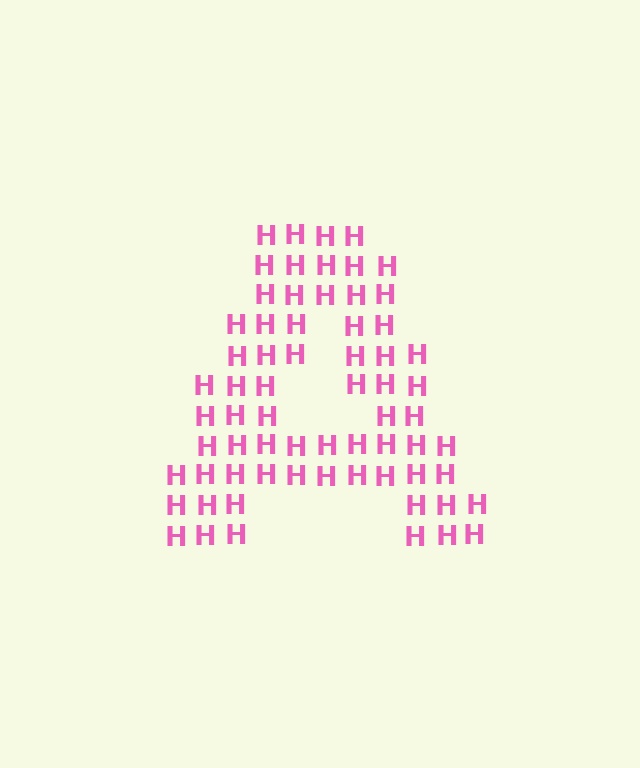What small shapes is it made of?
It is made of small letter H's.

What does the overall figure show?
The overall figure shows the letter A.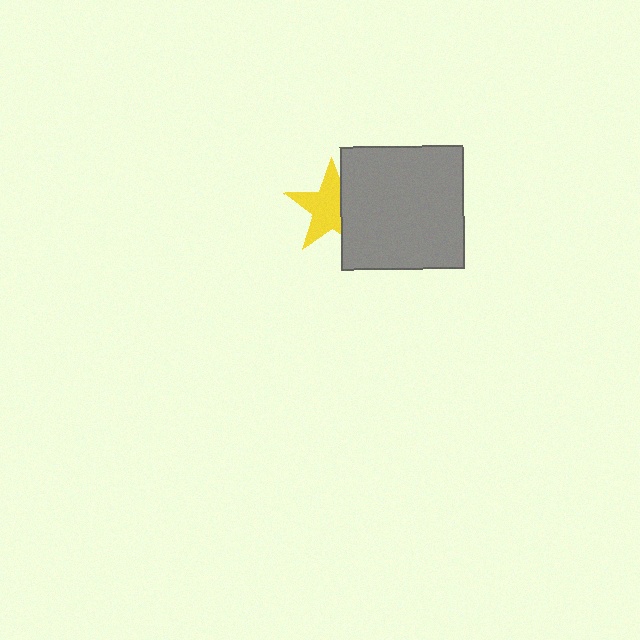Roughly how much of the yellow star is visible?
Most of it is visible (roughly 65%).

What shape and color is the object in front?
The object in front is a gray square.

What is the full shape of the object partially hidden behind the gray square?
The partially hidden object is a yellow star.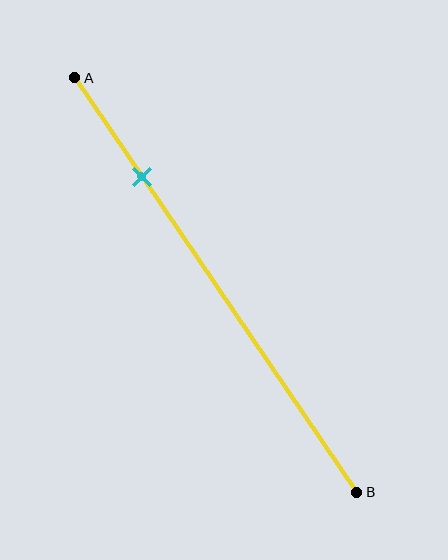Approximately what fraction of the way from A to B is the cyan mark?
The cyan mark is approximately 25% of the way from A to B.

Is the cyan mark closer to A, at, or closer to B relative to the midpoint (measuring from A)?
The cyan mark is closer to point A than the midpoint of segment AB.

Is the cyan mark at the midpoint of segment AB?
No, the mark is at about 25% from A, not at the 50% midpoint.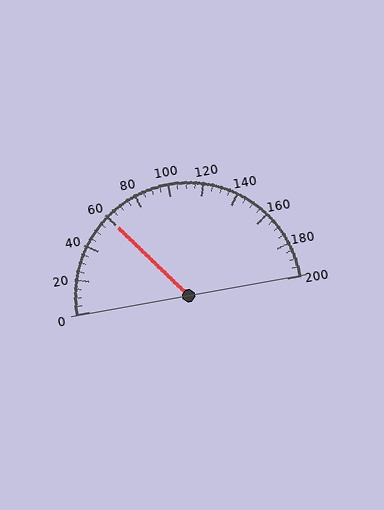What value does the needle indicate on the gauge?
The needle indicates approximately 60.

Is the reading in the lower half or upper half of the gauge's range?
The reading is in the lower half of the range (0 to 200).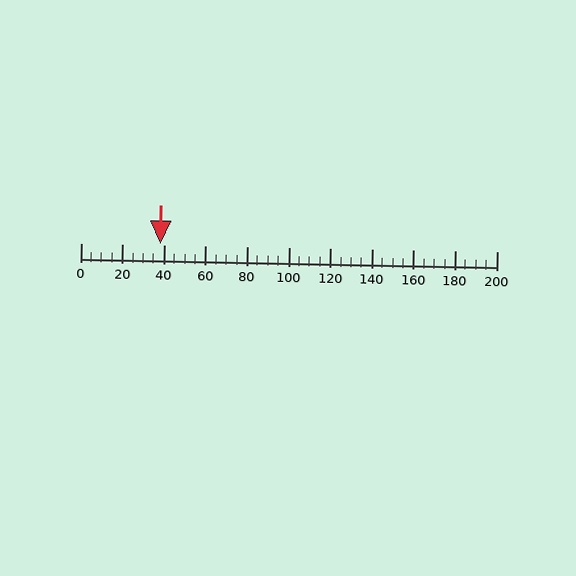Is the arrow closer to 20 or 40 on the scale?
The arrow is closer to 40.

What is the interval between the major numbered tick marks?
The major tick marks are spaced 20 units apart.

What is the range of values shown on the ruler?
The ruler shows values from 0 to 200.